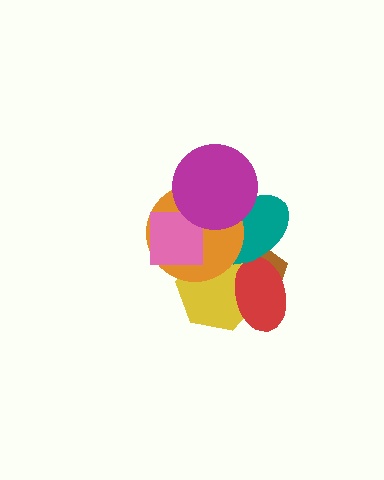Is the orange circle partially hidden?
Yes, it is partially covered by another shape.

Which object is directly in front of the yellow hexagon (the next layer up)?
The red ellipse is directly in front of the yellow hexagon.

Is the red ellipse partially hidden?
Yes, it is partially covered by another shape.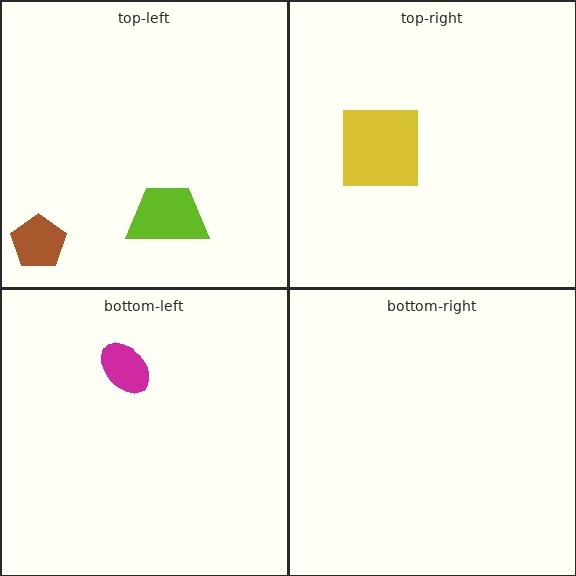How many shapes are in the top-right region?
1.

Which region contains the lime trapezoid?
The top-left region.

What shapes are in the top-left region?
The brown pentagon, the lime trapezoid.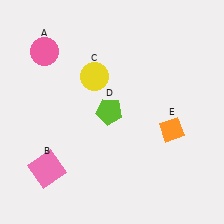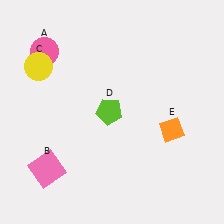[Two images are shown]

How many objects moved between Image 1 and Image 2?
1 object moved between the two images.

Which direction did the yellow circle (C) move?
The yellow circle (C) moved left.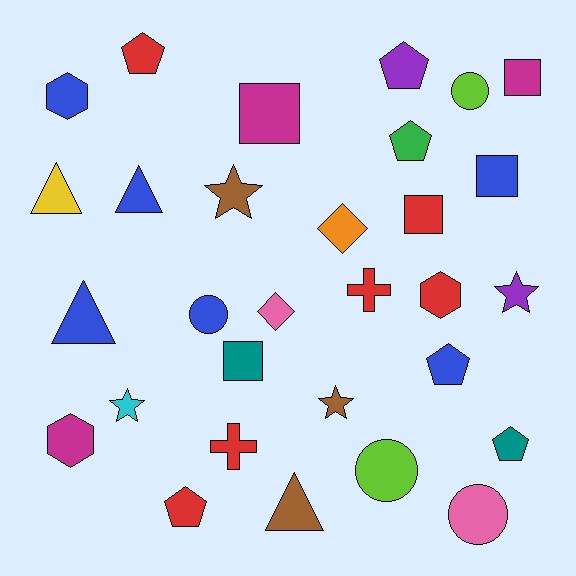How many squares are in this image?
There are 5 squares.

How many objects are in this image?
There are 30 objects.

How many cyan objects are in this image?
There is 1 cyan object.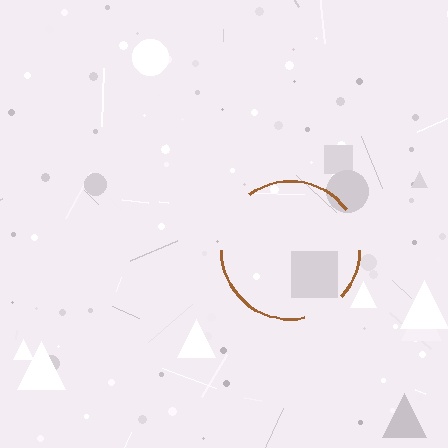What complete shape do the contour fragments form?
The contour fragments form a circle.